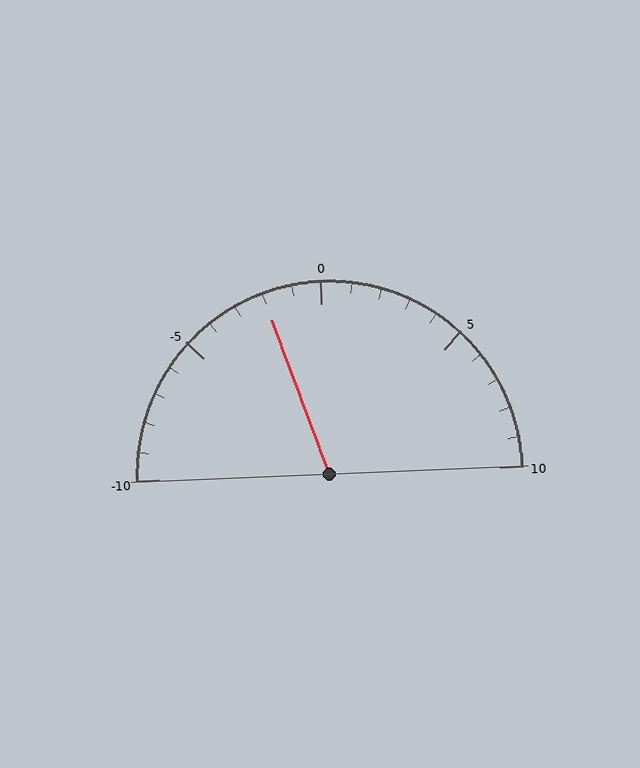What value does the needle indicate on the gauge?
The needle indicates approximately -2.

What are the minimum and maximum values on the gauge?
The gauge ranges from -10 to 10.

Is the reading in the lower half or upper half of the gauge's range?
The reading is in the lower half of the range (-10 to 10).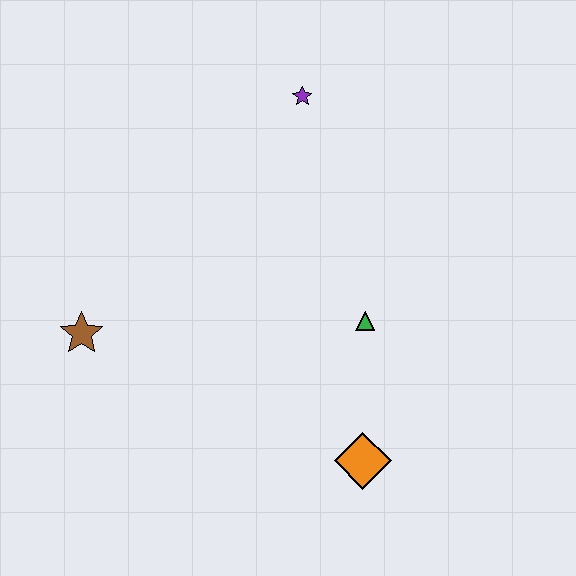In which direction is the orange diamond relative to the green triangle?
The orange diamond is below the green triangle.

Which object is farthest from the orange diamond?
The purple star is farthest from the orange diamond.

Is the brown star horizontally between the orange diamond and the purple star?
No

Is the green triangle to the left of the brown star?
No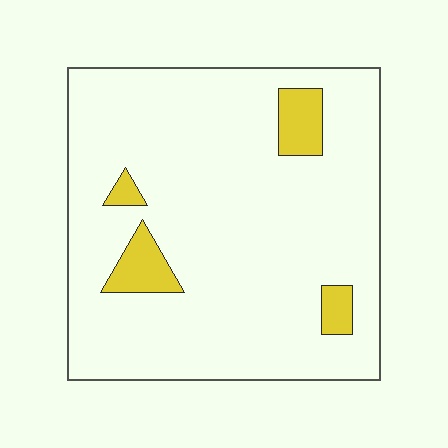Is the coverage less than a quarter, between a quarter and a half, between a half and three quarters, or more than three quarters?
Less than a quarter.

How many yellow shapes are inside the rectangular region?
4.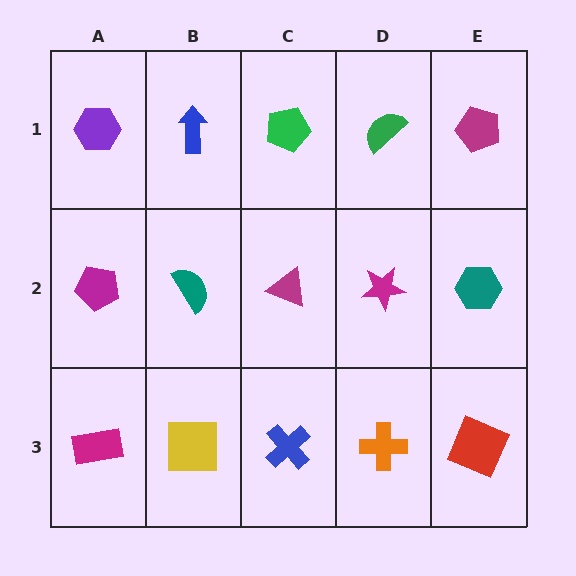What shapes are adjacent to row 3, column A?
A magenta pentagon (row 2, column A), a yellow square (row 3, column B).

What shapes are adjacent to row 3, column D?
A magenta star (row 2, column D), a blue cross (row 3, column C), a red square (row 3, column E).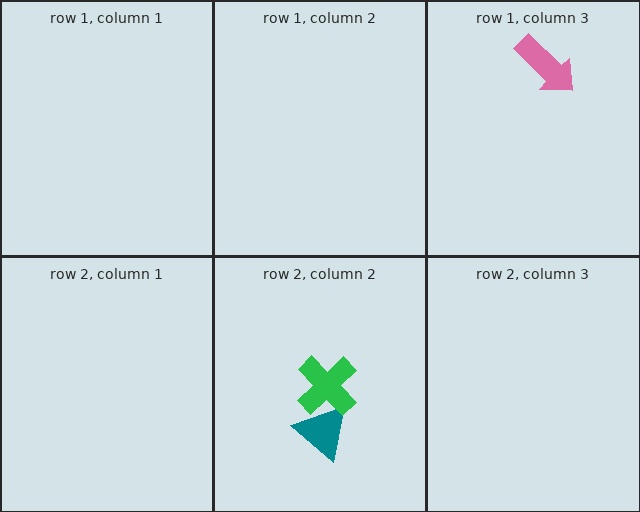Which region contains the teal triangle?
The row 2, column 2 region.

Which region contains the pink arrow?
The row 1, column 3 region.